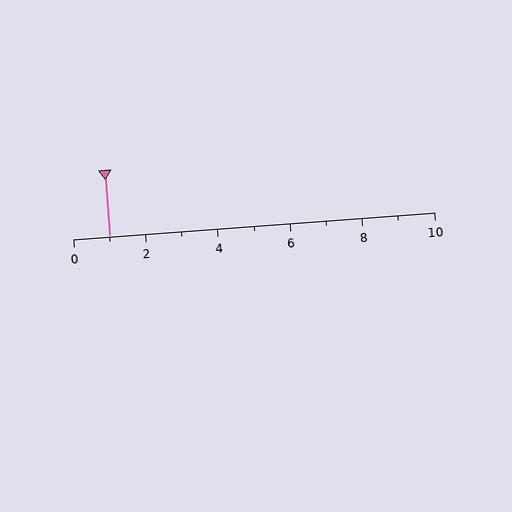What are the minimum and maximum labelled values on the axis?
The axis runs from 0 to 10.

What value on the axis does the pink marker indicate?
The marker indicates approximately 1.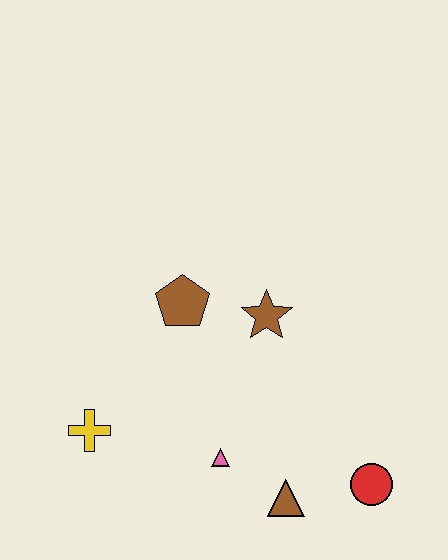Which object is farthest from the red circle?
The yellow cross is farthest from the red circle.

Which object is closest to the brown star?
The brown pentagon is closest to the brown star.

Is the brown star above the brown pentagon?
No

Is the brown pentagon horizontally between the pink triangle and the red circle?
No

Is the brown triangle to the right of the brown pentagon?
Yes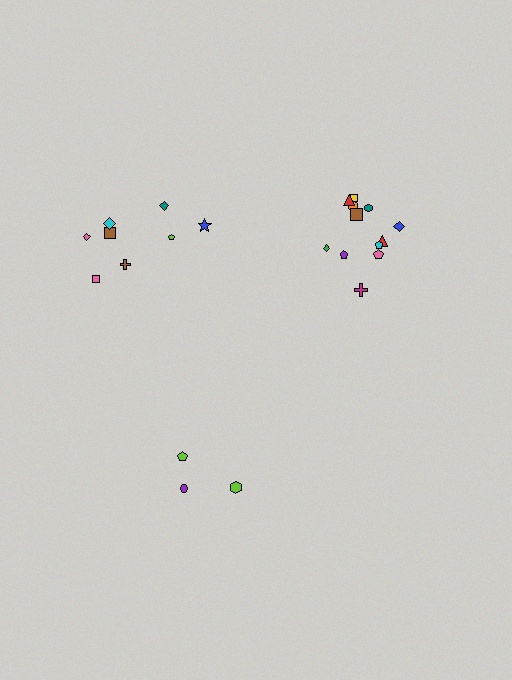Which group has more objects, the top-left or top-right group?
The top-right group.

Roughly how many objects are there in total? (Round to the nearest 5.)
Roughly 25 objects in total.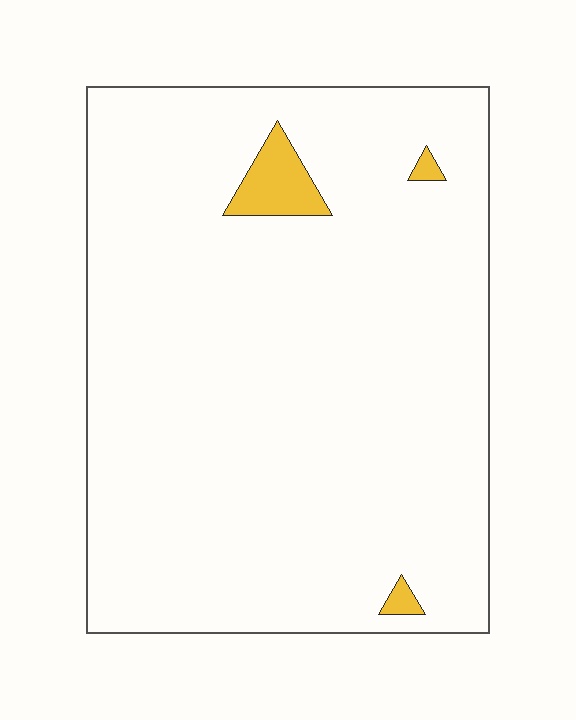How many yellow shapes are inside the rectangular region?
3.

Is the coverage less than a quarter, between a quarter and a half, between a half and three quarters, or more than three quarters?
Less than a quarter.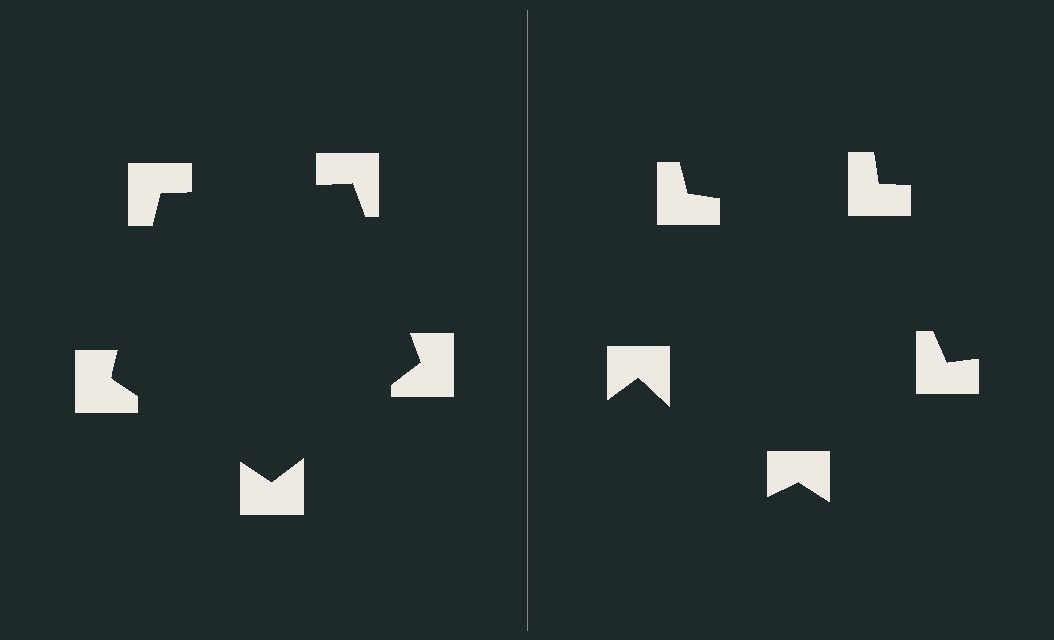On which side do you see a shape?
An illusory pentagon appears on the left side. On the right side the wedge cuts are rotated, so no coherent shape forms.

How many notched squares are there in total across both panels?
10 — 5 on each side.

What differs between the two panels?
The notched squares are positioned identically on both sides; only the wedge orientations differ. On the left they align to a pentagon; on the right they are misaligned.